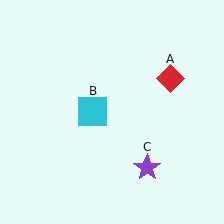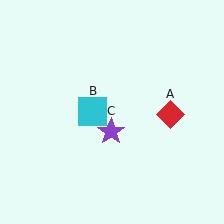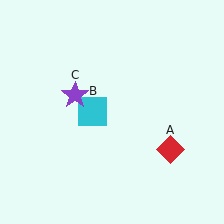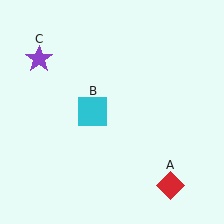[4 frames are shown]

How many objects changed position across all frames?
2 objects changed position: red diamond (object A), purple star (object C).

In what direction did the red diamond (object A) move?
The red diamond (object A) moved down.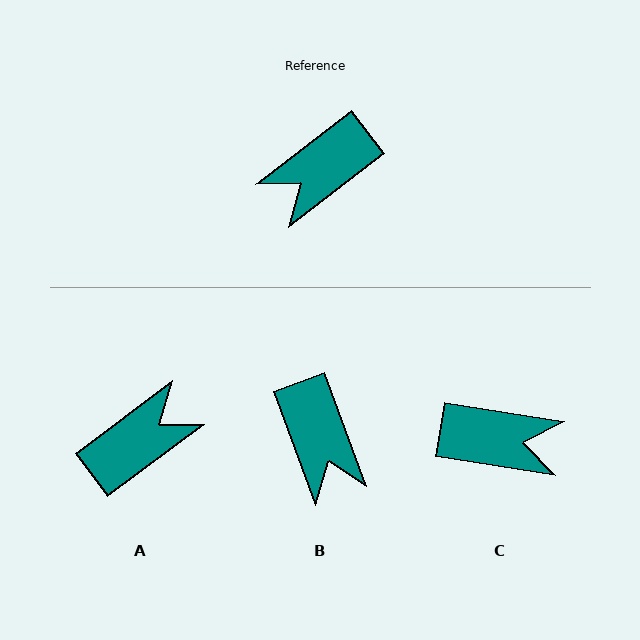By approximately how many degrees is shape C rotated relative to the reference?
Approximately 133 degrees counter-clockwise.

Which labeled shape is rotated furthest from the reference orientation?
A, about 179 degrees away.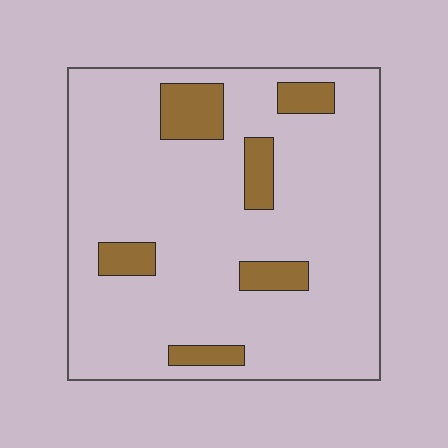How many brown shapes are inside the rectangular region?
6.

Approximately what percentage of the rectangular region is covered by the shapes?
Approximately 15%.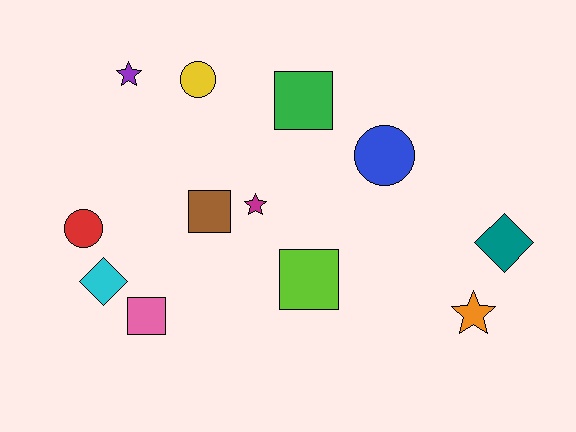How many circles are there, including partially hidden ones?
There are 3 circles.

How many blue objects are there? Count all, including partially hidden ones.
There is 1 blue object.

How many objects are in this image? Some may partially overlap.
There are 12 objects.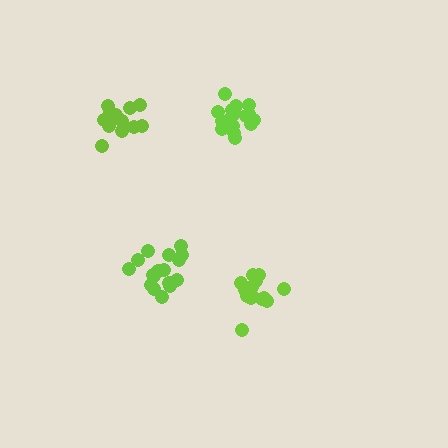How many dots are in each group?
Group 1: 19 dots, Group 2: 18 dots, Group 3: 13 dots, Group 4: 16 dots (66 total).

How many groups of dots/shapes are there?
There are 4 groups.